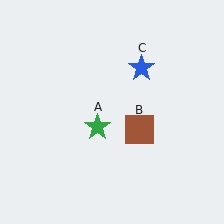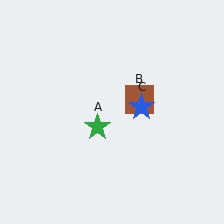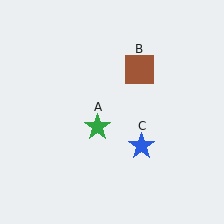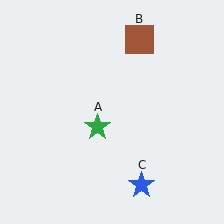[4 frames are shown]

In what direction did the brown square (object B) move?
The brown square (object B) moved up.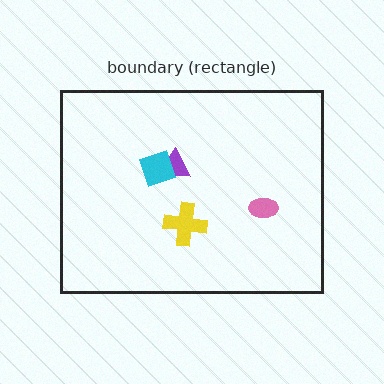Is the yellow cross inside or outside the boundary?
Inside.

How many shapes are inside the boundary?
4 inside, 0 outside.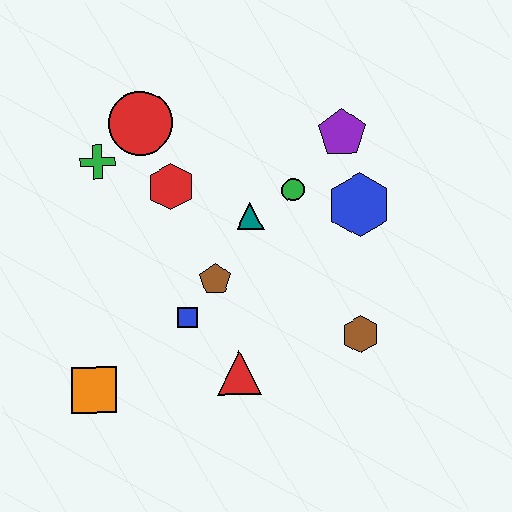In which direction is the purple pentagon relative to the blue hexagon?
The purple pentagon is above the blue hexagon.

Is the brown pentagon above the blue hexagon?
No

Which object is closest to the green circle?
The teal triangle is closest to the green circle.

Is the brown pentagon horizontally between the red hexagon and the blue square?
No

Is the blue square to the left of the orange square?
No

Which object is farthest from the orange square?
The purple pentagon is farthest from the orange square.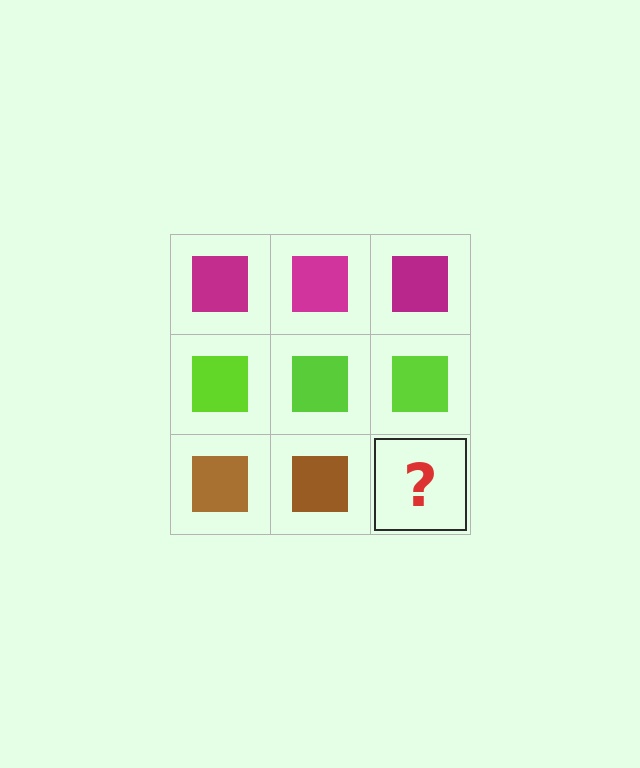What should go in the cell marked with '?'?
The missing cell should contain a brown square.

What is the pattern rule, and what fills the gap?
The rule is that each row has a consistent color. The gap should be filled with a brown square.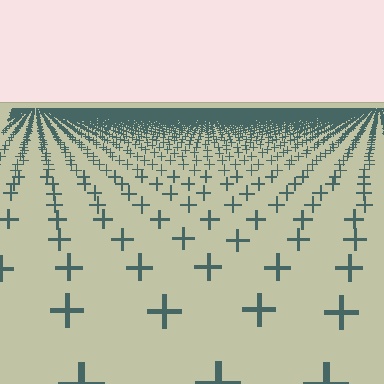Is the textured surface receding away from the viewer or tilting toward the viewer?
The surface is receding away from the viewer. Texture elements get smaller and denser toward the top.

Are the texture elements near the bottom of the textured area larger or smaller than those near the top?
Larger. Near the bottom, elements are closer to the viewer and appear at a bigger on-screen size.